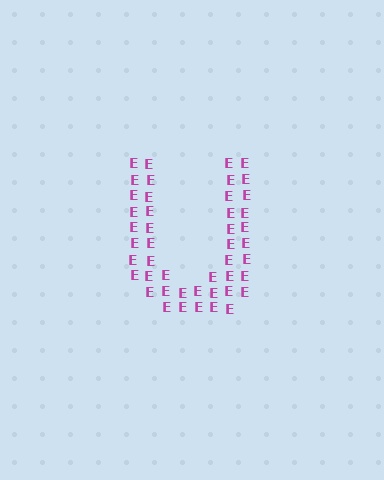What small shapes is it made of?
It is made of small letter E's.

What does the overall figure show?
The overall figure shows the letter U.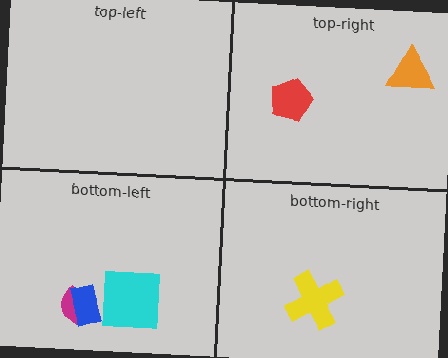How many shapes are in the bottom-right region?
1.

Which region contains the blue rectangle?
The bottom-left region.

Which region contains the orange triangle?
The top-right region.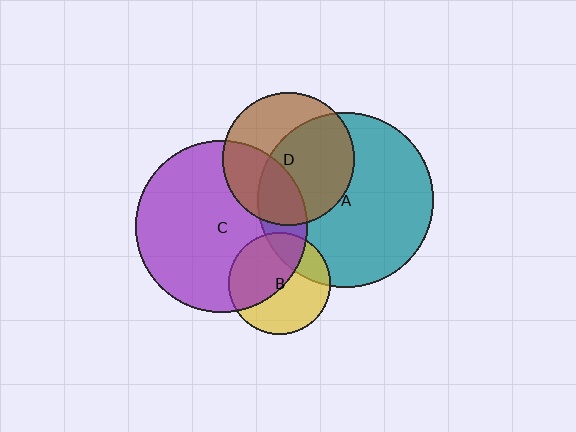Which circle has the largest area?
Circle A (teal).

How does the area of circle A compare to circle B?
Approximately 3.0 times.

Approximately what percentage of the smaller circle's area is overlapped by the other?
Approximately 50%.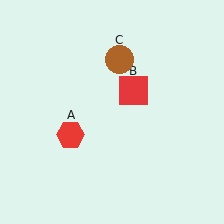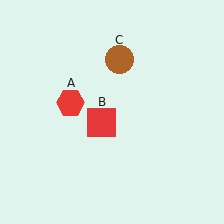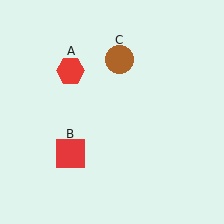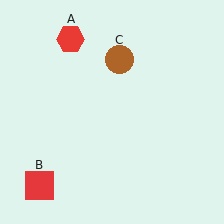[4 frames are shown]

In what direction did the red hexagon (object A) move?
The red hexagon (object A) moved up.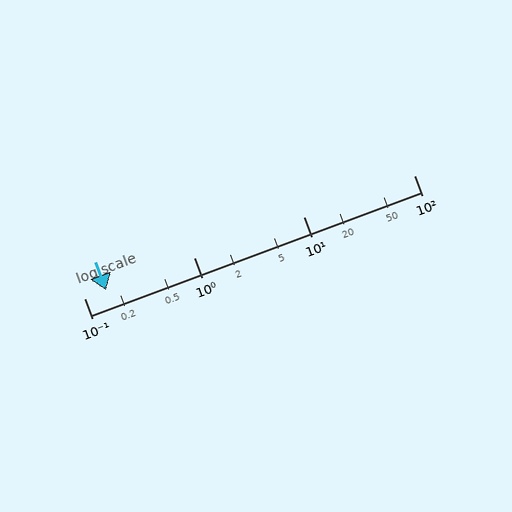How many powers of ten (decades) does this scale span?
The scale spans 3 decades, from 0.1 to 100.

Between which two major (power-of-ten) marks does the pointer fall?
The pointer is between 0.1 and 1.